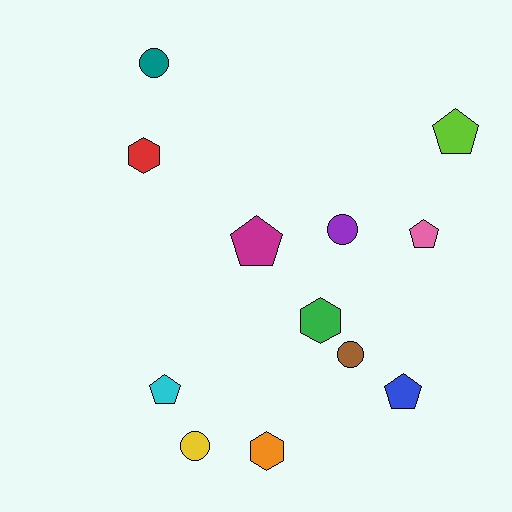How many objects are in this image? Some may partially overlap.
There are 12 objects.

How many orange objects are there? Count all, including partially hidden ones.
There is 1 orange object.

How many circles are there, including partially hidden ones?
There are 4 circles.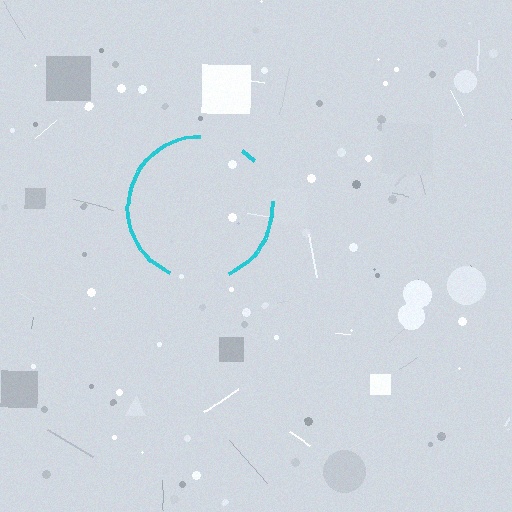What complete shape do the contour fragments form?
The contour fragments form a circle.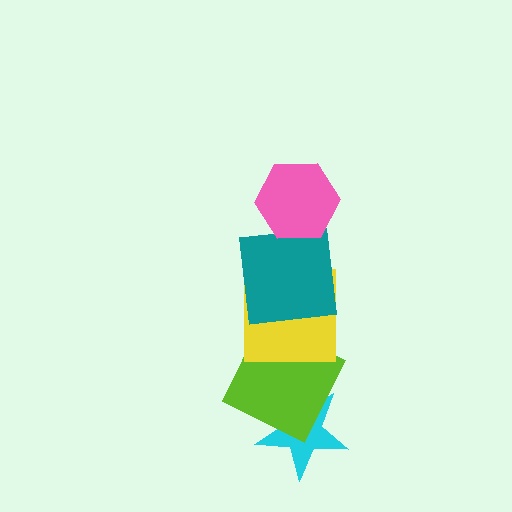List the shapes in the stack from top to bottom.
From top to bottom: the pink hexagon, the teal square, the yellow square, the lime square, the cyan star.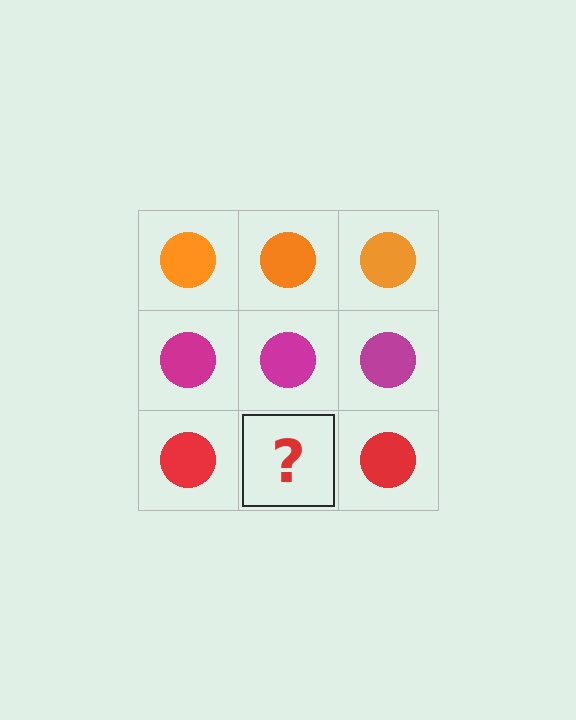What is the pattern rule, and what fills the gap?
The rule is that each row has a consistent color. The gap should be filled with a red circle.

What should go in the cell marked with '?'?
The missing cell should contain a red circle.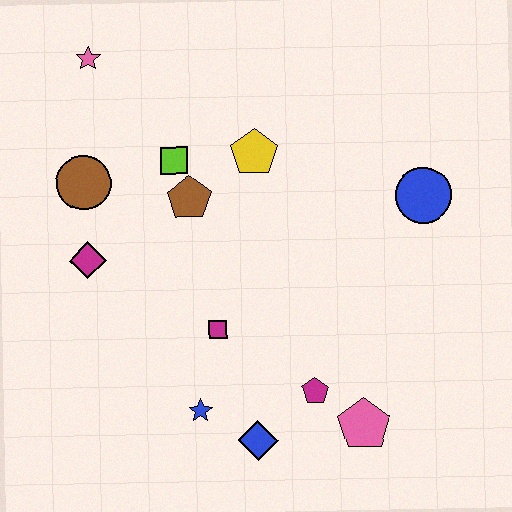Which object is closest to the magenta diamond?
The brown circle is closest to the magenta diamond.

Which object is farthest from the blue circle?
The pink star is farthest from the blue circle.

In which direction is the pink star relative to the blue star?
The pink star is above the blue star.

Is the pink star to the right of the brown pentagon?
No